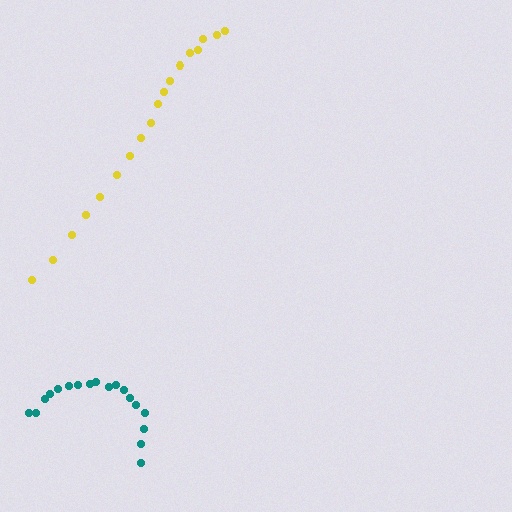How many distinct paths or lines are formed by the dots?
There are 2 distinct paths.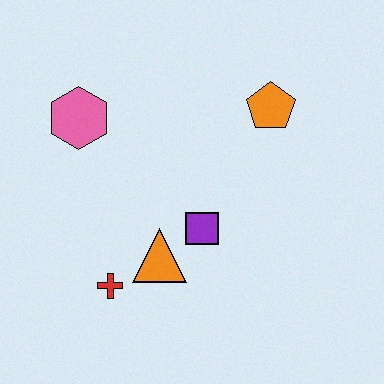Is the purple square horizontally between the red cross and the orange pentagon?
Yes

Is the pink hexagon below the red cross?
No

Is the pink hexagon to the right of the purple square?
No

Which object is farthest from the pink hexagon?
The orange pentagon is farthest from the pink hexagon.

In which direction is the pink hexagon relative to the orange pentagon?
The pink hexagon is to the left of the orange pentagon.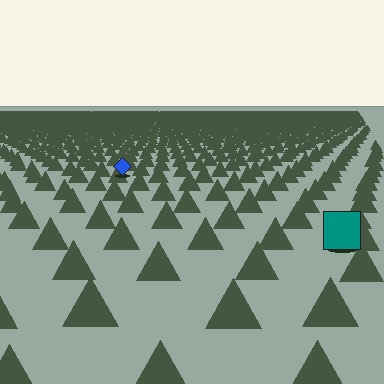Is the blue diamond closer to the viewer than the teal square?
No. The teal square is closer — you can tell from the texture gradient: the ground texture is coarser near it.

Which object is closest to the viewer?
The teal square is closest. The texture marks near it are larger and more spread out.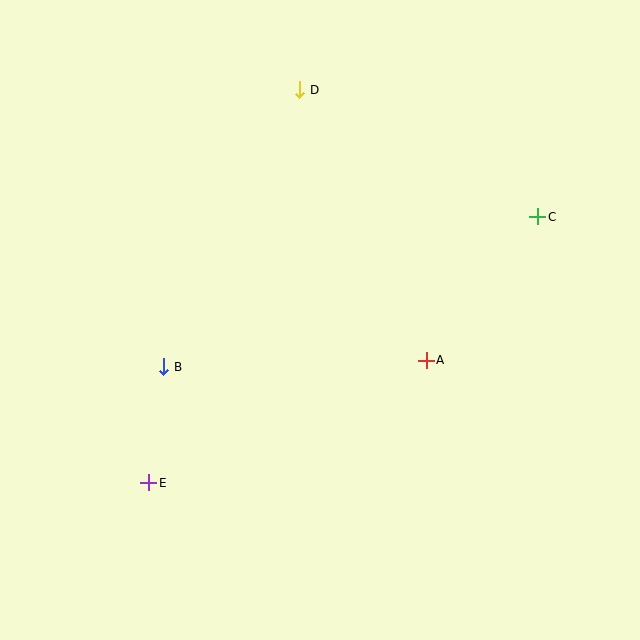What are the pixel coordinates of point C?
Point C is at (538, 217).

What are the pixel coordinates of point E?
Point E is at (149, 483).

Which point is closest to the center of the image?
Point A at (426, 360) is closest to the center.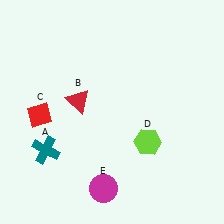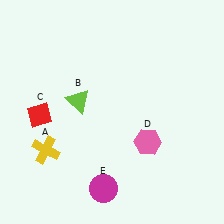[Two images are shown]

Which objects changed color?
A changed from teal to yellow. B changed from red to lime. D changed from lime to pink.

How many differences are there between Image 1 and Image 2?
There are 3 differences between the two images.